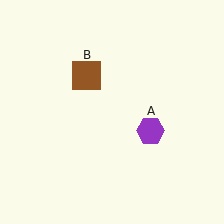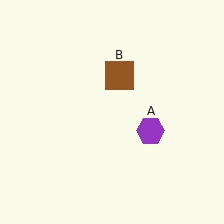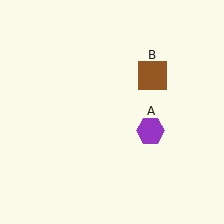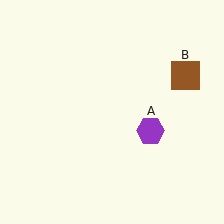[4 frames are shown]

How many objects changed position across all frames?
1 object changed position: brown square (object B).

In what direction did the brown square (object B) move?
The brown square (object B) moved right.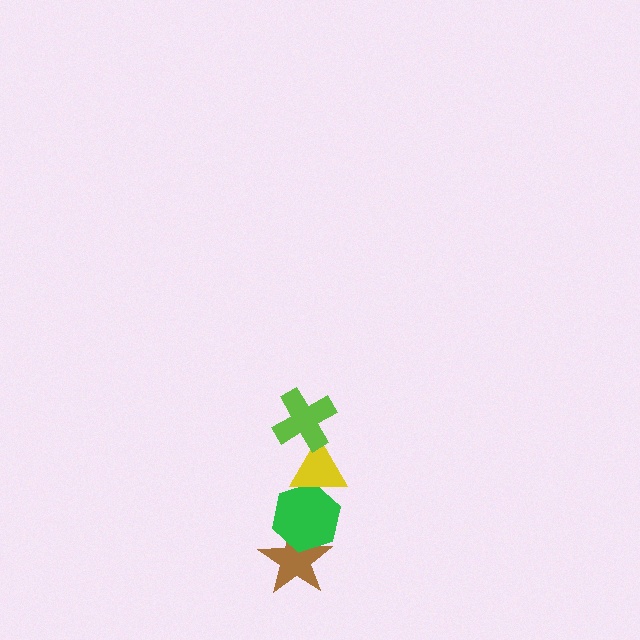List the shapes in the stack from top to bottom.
From top to bottom: the lime cross, the yellow triangle, the green hexagon, the brown star.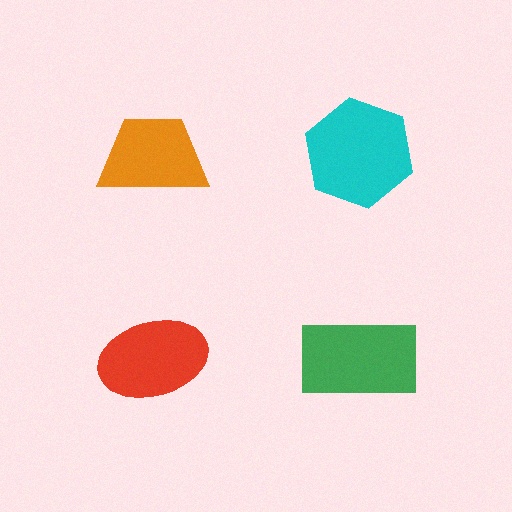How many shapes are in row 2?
2 shapes.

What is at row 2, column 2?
A green rectangle.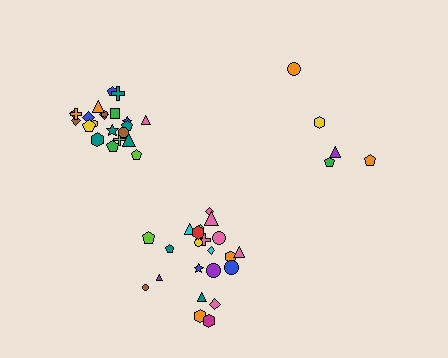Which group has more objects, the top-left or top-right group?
The top-left group.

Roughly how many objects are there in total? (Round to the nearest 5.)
Roughly 50 objects in total.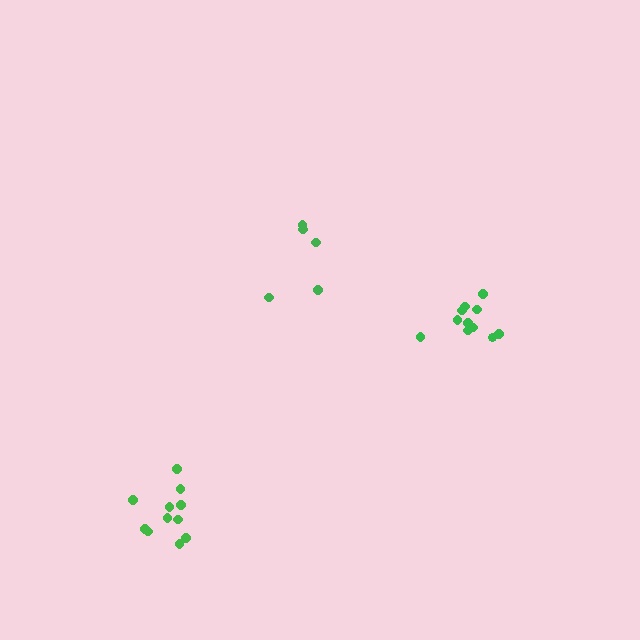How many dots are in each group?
Group 1: 6 dots, Group 2: 11 dots, Group 3: 11 dots (28 total).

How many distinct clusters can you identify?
There are 3 distinct clusters.